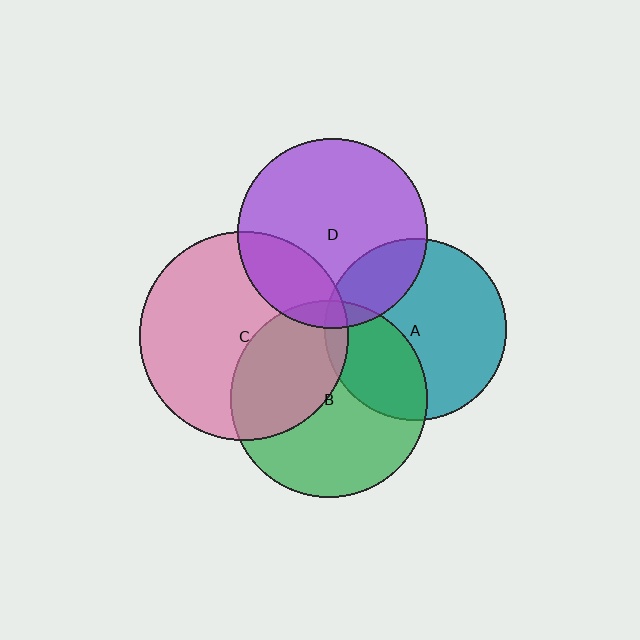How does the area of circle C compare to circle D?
Approximately 1.2 times.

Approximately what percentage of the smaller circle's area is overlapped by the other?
Approximately 25%.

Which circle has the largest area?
Circle C (pink).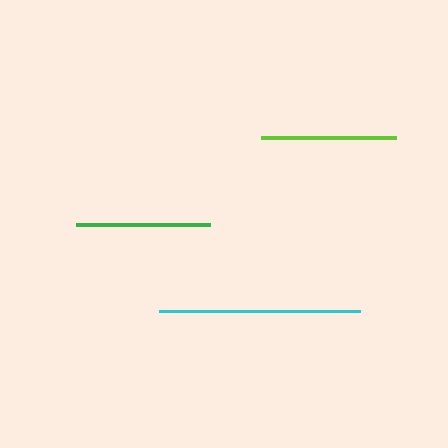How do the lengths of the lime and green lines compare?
The lime and green lines are approximately the same length.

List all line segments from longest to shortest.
From longest to shortest: cyan, lime, green.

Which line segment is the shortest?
The green line is the shortest at approximately 134 pixels.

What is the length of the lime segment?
The lime segment is approximately 135 pixels long.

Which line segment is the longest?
The cyan line is the longest at approximately 201 pixels.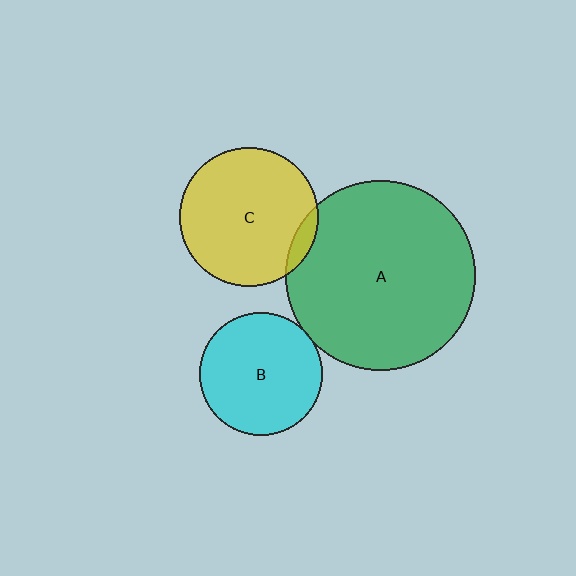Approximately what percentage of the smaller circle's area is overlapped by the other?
Approximately 5%.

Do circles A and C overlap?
Yes.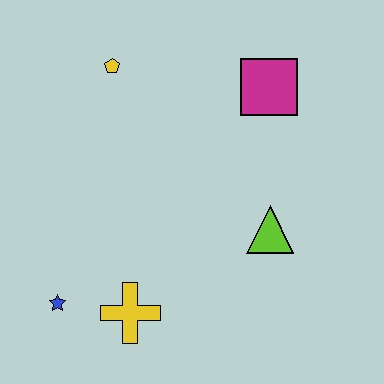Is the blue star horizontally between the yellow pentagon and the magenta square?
No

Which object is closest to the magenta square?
The lime triangle is closest to the magenta square.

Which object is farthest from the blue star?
The magenta square is farthest from the blue star.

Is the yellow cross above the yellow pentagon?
No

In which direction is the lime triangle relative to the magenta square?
The lime triangle is below the magenta square.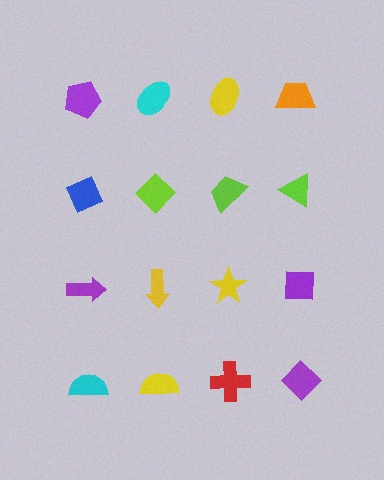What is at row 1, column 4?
An orange trapezoid.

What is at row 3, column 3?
A yellow star.